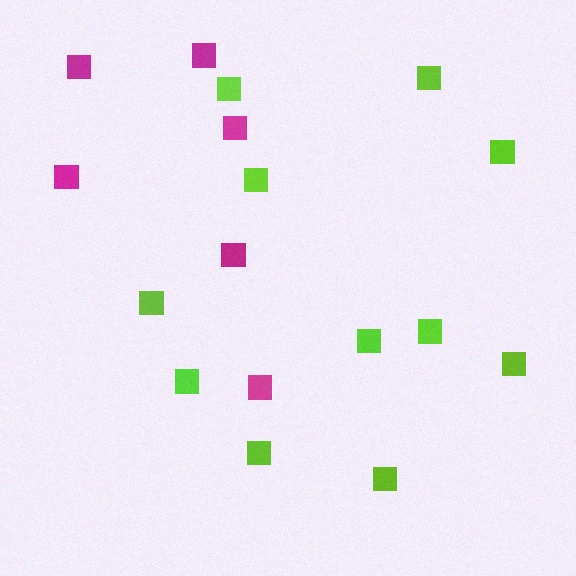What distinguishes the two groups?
There are 2 groups: one group of lime squares (11) and one group of magenta squares (6).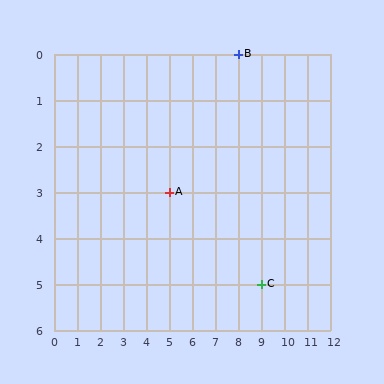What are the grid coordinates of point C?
Point C is at grid coordinates (9, 5).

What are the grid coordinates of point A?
Point A is at grid coordinates (5, 3).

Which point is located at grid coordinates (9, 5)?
Point C is at (9, 5).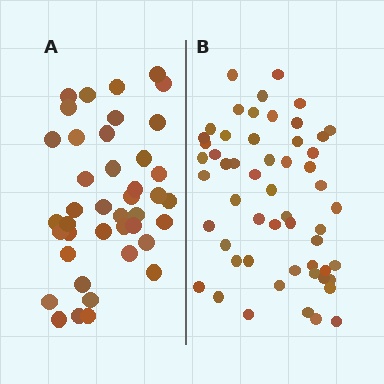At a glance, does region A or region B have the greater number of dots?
Region B (the right region) has more dots.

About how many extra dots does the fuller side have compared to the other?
Region B has approximately 15 more dots than region A.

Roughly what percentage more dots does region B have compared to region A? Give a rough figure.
About 35% more.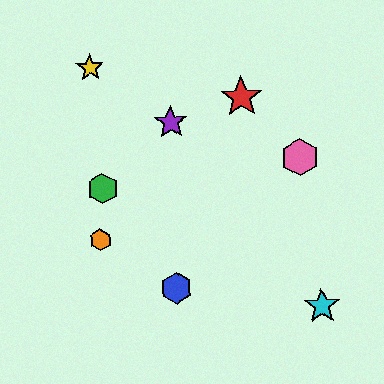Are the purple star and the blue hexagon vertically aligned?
Yes, both are at x≈171.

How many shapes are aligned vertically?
2 shapes (the blue hexagon, the purple star) are aligned vertically.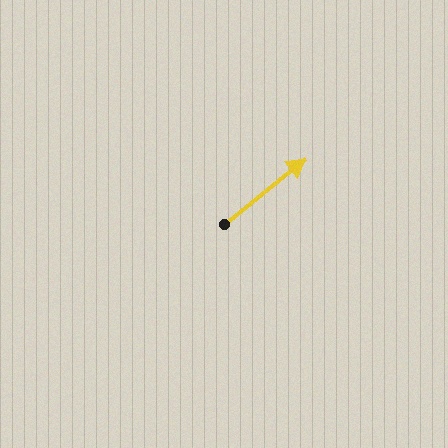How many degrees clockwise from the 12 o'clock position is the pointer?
Approximately 51 degrees.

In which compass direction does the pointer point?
Northeast.